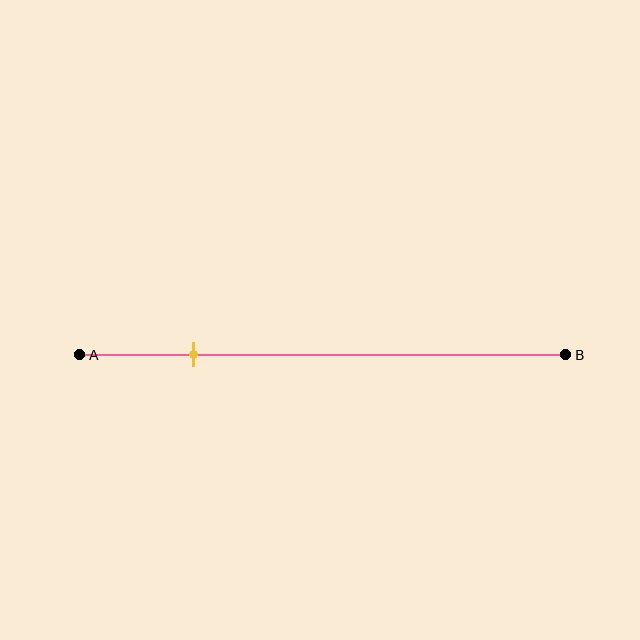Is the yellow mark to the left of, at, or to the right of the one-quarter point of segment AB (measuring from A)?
The yellow mark is approximately at the one-quarter point of segment AB.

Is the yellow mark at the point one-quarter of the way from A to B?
Yes, the mark is approximately at the one-quarter point.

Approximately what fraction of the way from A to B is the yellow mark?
The yellow mark is approximately 25% of the way from A to B.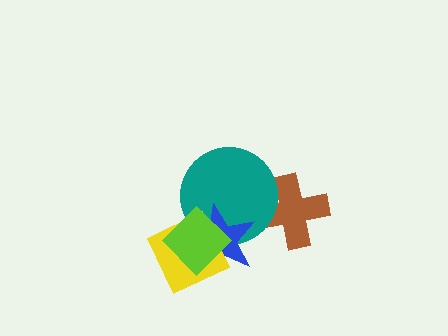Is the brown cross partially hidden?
Yes, it is partially covered by another shape.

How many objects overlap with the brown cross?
1 object overlaps with the brown cross.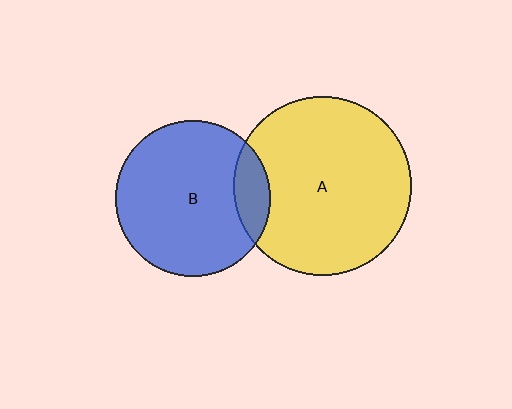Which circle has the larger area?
Circle A (yellow).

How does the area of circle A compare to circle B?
Approximately 1.3 times.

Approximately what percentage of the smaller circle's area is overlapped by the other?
Approximately 15%.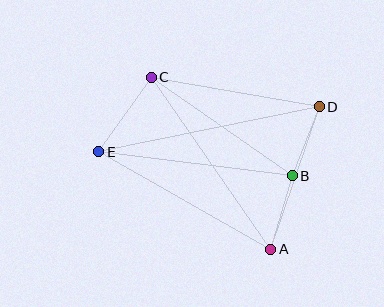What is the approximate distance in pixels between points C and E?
The distance between C and E is approximately 91 pixels.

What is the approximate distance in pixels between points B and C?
The distance between B and C is approximately 172 pixels.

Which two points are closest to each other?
Points B and D are closest to each other.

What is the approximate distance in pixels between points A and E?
The distance between A and E is approximately 197 pixels.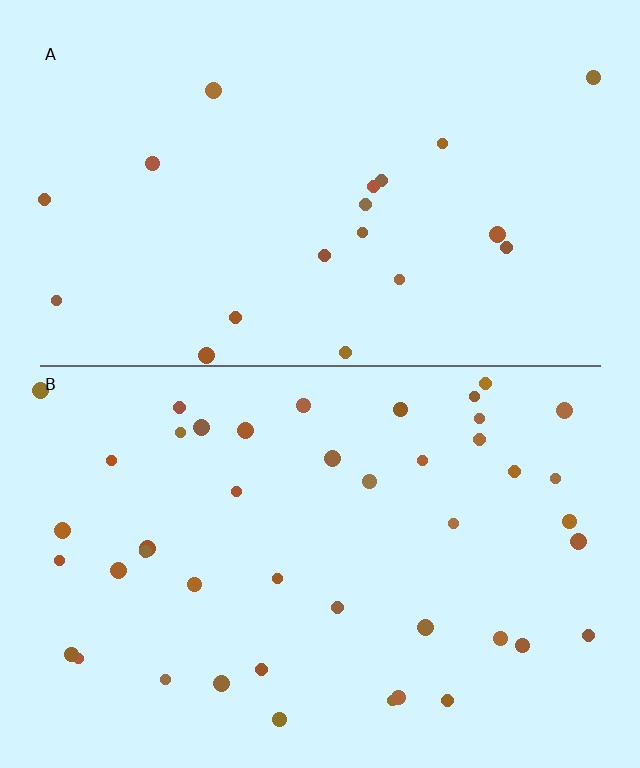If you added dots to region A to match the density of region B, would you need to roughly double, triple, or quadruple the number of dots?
Approximately double.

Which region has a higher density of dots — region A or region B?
B (the bottom).